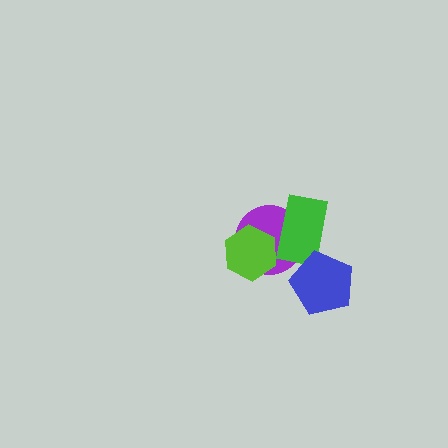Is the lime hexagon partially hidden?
No, no other shape covers it.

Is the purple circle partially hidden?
Yes, it is partially covered by another shape.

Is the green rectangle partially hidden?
Yes, it is partially covered by another shape.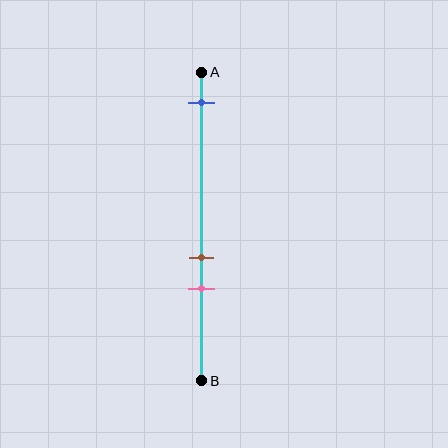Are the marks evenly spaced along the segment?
No, the marks are not evenly spaced.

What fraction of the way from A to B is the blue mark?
The blue mark is approximately 10% (0.1) of the way from A to B.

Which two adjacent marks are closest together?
The brown and pink marks are the closest adjacent pair.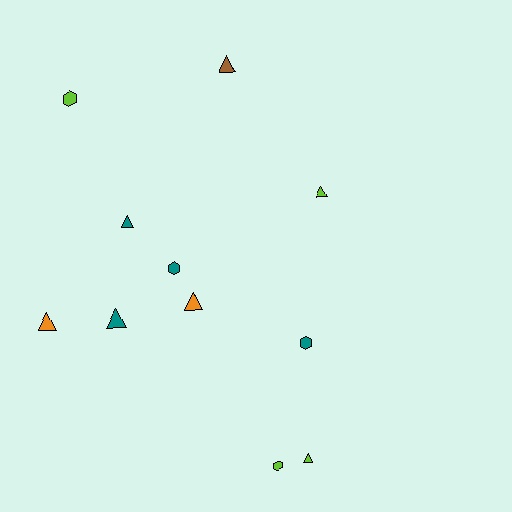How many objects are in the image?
There are 11 objects.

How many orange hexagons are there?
There are no orange hexagons.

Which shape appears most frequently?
Triangle, with 7 objects.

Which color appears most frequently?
Teal, with 4 objects.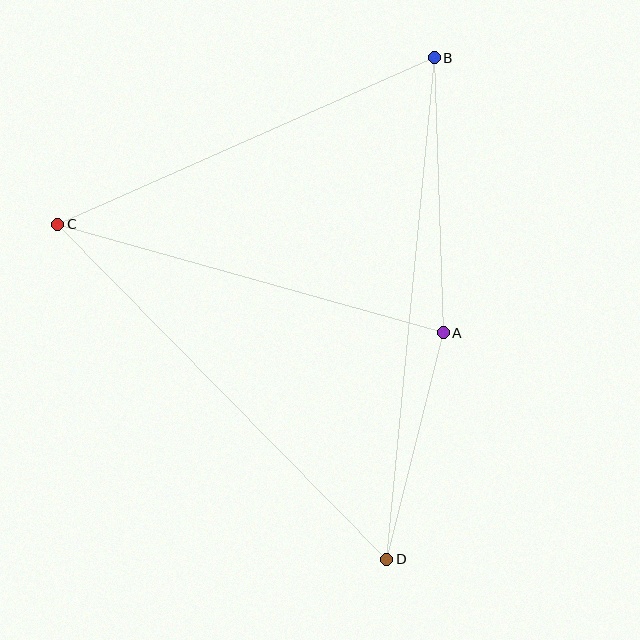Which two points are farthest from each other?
Points B and D are farthest from each other.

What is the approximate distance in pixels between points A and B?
The distance between A and B is approximately 275 pixels.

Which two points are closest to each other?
Points A and D are closest to each other.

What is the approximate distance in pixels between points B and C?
The distance between B and C is approximately 412 pixels.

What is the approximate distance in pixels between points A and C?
The distance between A and C is approximately 401 pixels.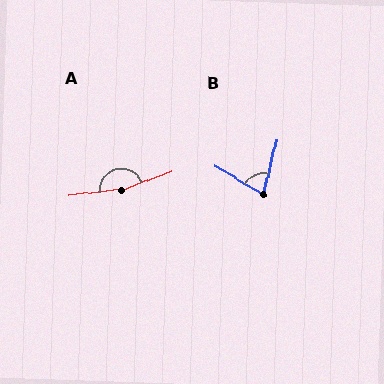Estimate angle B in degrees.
Approximately 73 degrees.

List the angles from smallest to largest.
B (73°), A (167°).